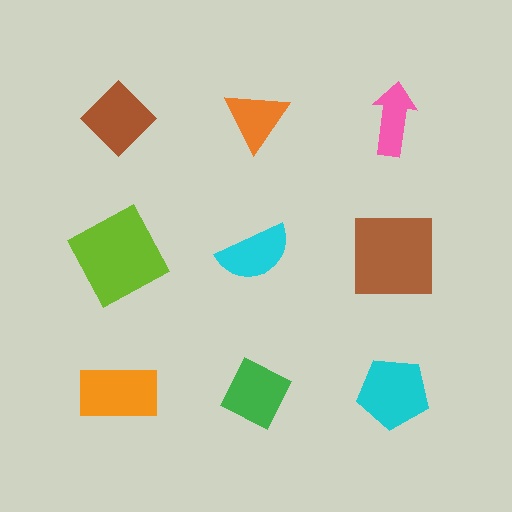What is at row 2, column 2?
A cyan semicircle.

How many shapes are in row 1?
3 shapes.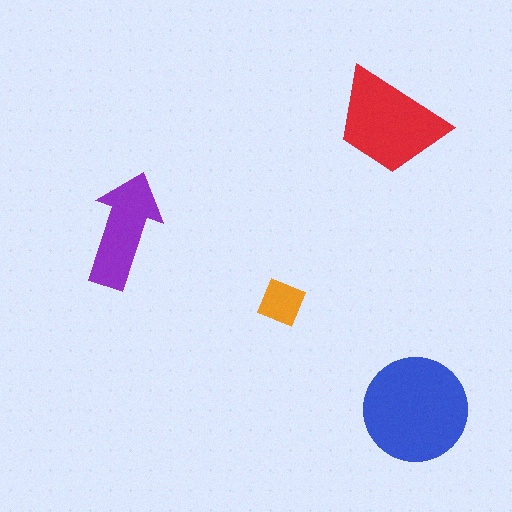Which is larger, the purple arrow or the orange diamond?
The purple arrow.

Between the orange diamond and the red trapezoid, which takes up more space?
The red trapezoid.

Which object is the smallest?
The orange diamond.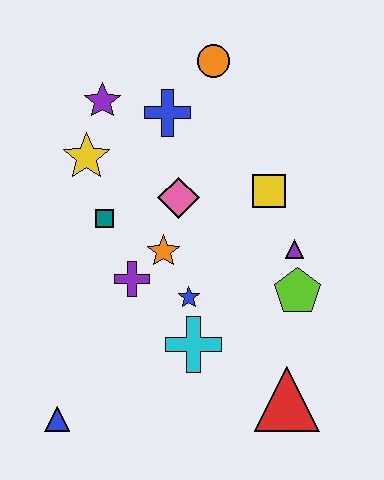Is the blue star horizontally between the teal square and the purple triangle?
Yes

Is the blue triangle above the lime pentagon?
No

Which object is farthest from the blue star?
The orange circle is farthest from the blue star.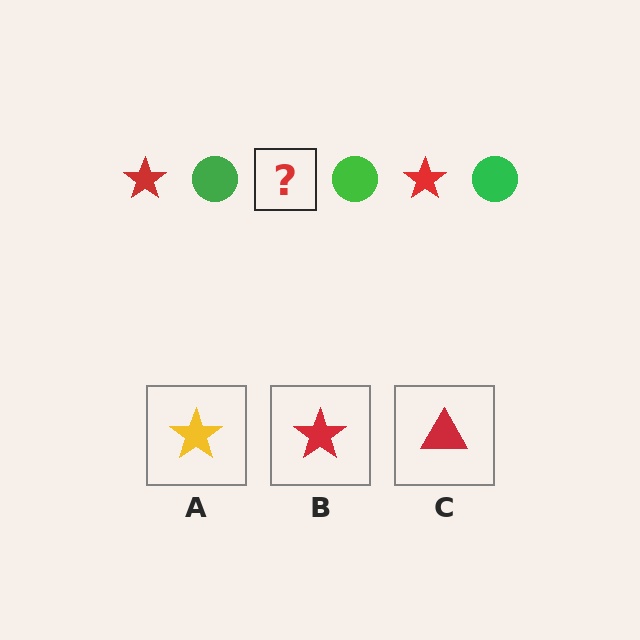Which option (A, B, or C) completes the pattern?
B.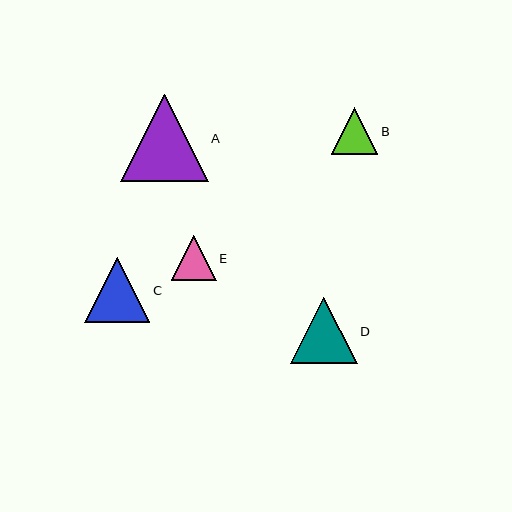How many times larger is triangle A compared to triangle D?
Triangle A is approximately 1.3 times the size of triangle D.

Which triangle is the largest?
Triangle A is the largest with a size of approximately 87 pixels.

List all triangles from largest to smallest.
From largest to smallest: A, D, C, B, E.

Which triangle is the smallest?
Triangle E is the smallest with a size of approximately 45 pixels.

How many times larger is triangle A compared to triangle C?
Triangle A is approximately 1.3 times the size of triangle C.